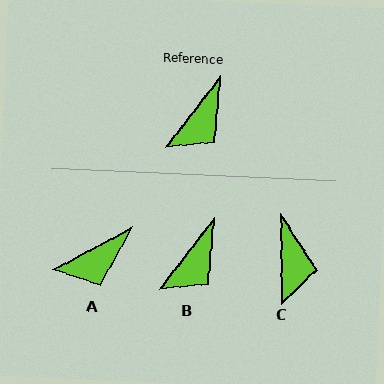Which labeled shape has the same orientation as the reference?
B.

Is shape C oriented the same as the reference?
No, it is off by about 39 degrees.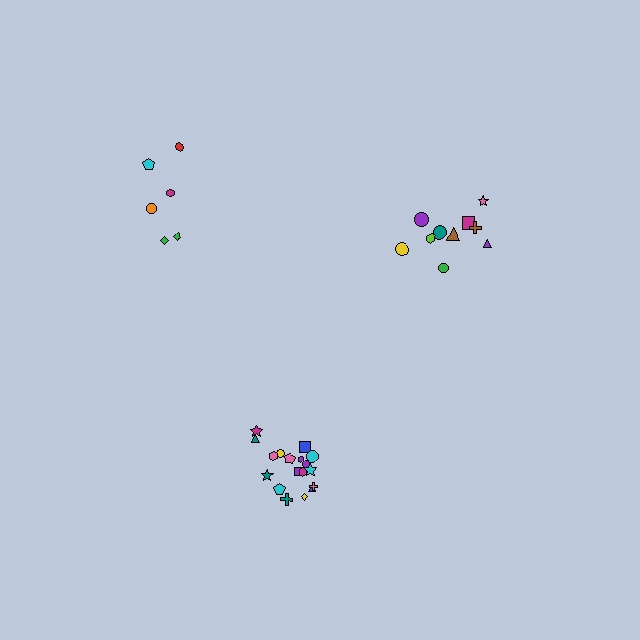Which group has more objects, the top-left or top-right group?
The top-right group.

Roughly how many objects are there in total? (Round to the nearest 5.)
Roughly 35 objects in total.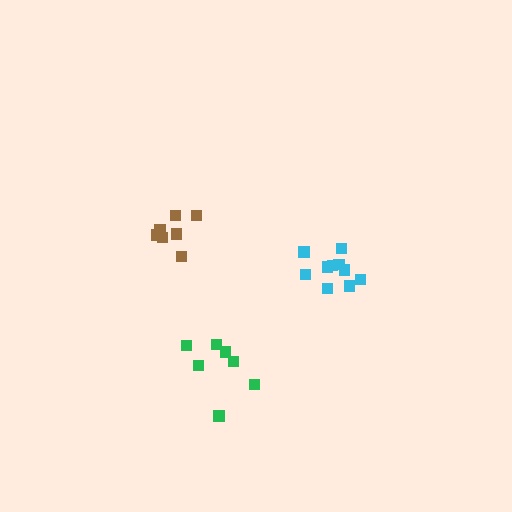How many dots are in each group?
Group 1: 10 dots, Group 2: 7 dots, Group 3: 8 dots (25 total).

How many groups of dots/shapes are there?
There are 3 groups.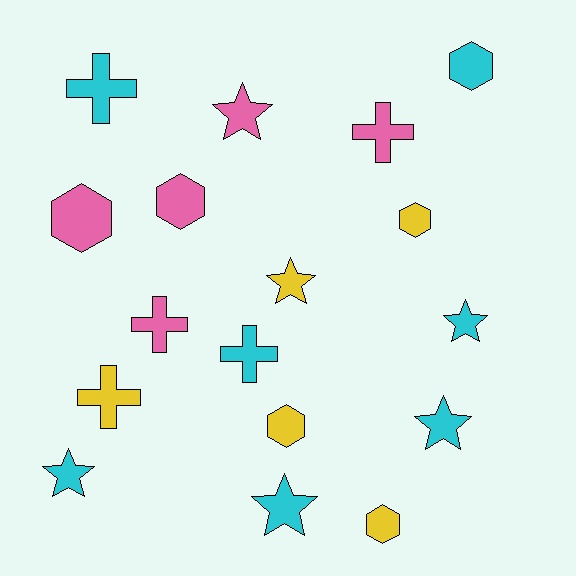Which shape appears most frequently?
Hexagon, with 6 objects.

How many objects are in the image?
There are 17 objects.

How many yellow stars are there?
There is 1 yellow star.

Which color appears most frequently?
Cyan, with 7 objects.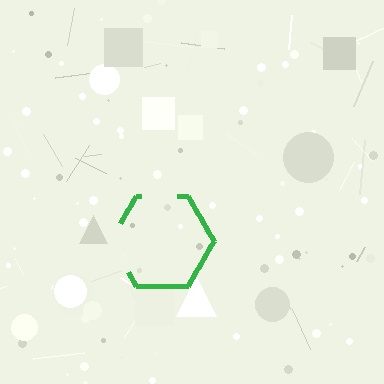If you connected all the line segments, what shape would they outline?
They would outline a hexagon.